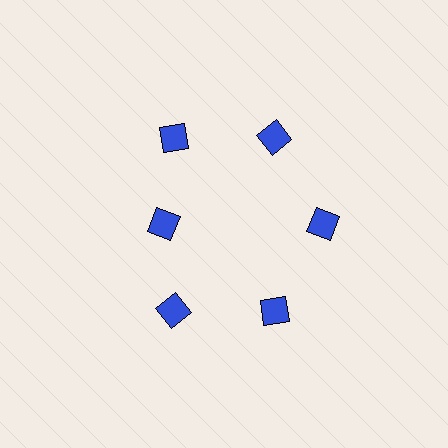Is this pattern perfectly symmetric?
No. The 6 blue diamonds are arranged in a ring, but one element near the 9 o'clock position is pulled inward toward the center, breaking the 6-fold rotational symmetry.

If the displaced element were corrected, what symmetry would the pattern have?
It would have 6-fold rotational symmetry — the pattern would map onto itself every 60 degrees.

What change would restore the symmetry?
The symmetry would be restored by moving it outward, back onto the ring so that all 6 diamonds sit at equal angles and equal distance from the center.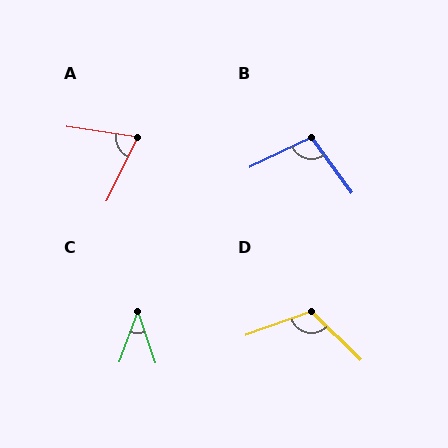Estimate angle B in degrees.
Approximately 101 degrees.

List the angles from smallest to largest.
C (39°), A (72°), B (101°), D (115°).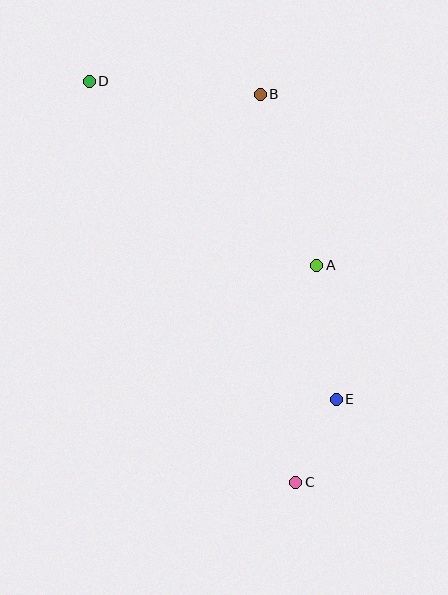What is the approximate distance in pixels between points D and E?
The distance between D and E is approximately 403 pixels.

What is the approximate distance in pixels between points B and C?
The distance between B and C is approximately 389 pixels.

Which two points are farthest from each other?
Points C and D are farthest from each other.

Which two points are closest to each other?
Points C and E are closest to each other.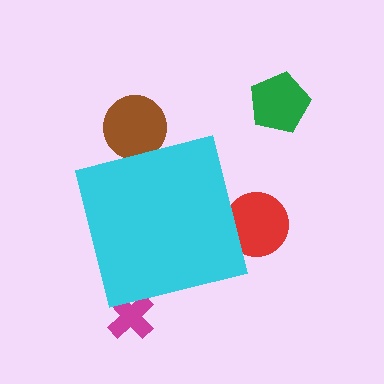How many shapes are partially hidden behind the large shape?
3 shapes are partially hidden.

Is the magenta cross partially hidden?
Yes, the magenta cross is partially hidden behind the cyan square.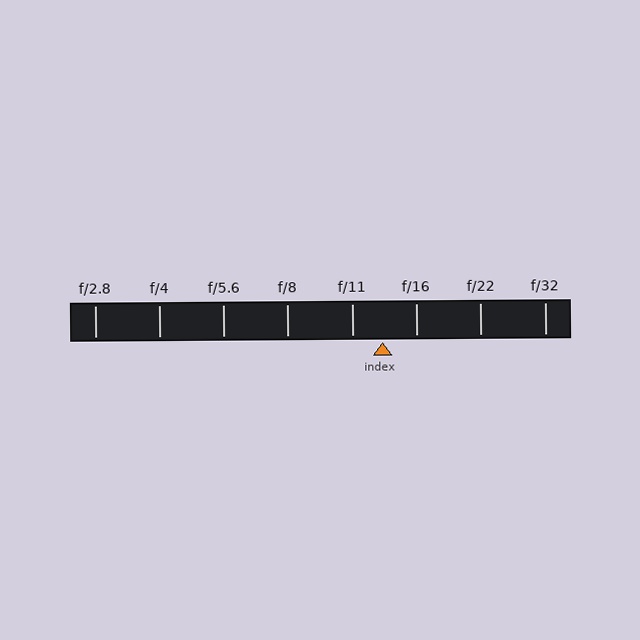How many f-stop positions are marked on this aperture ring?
There are 8 f-stop positions marked.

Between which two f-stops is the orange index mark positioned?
The index mark is between f/11 and f/16.